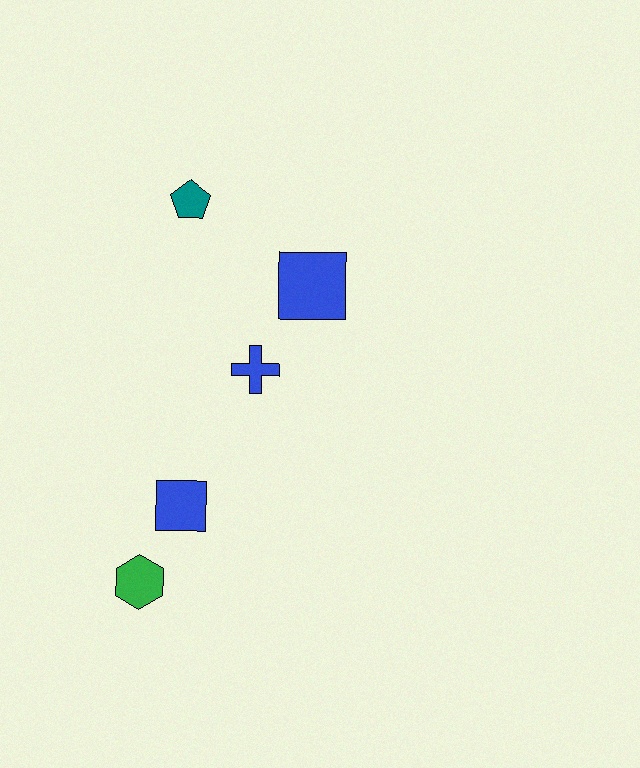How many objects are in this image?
There are 5 objects.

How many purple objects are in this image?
There are no purple objects.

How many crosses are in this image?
There is 1 cross.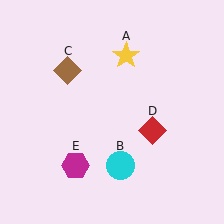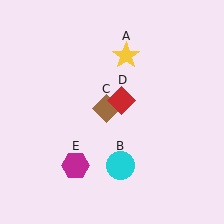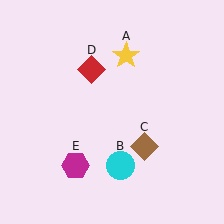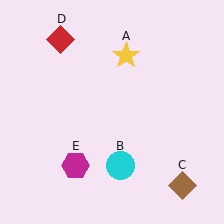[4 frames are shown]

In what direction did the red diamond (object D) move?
The red diamond (object D) moved up and to the left.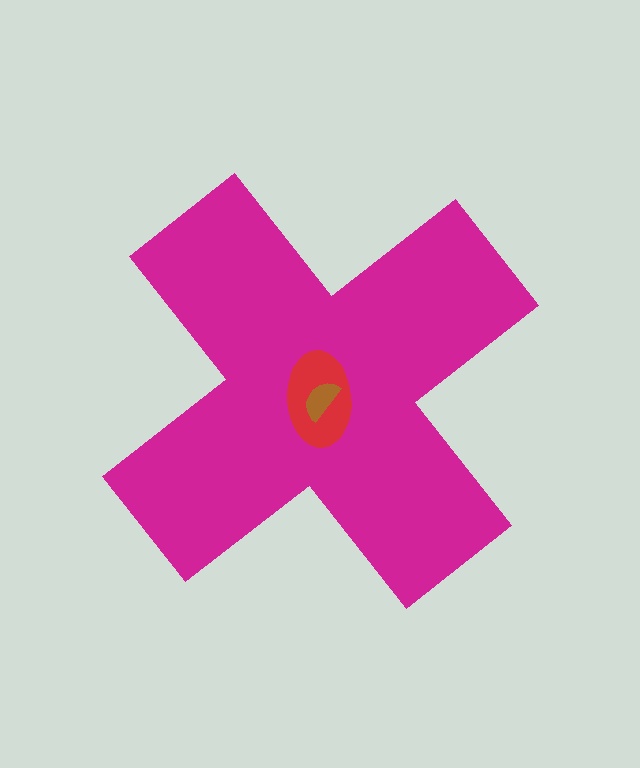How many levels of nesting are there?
3.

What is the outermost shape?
The magenta cross.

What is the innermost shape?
The brown semicircle.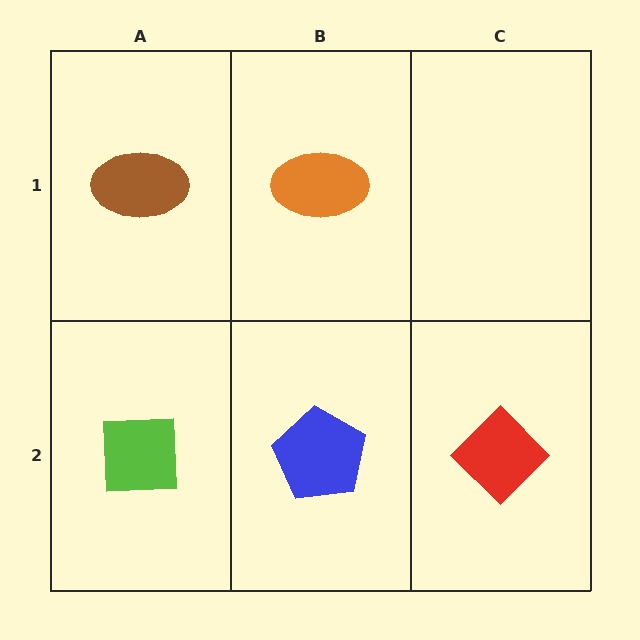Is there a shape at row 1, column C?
No, that cell is empty.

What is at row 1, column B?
An orange ellipse.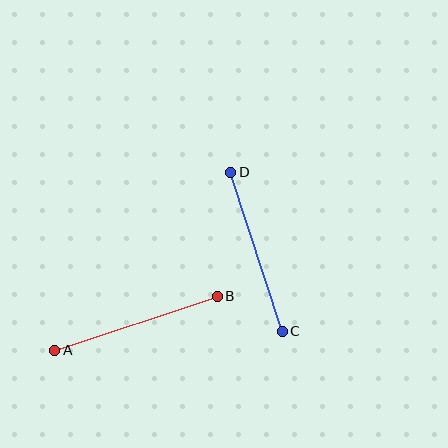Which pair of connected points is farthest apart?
Points A and B are farthest apart.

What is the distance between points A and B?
The distance is approximately 171 pixels.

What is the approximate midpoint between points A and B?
The midpoint is at approximately (136, 323) pixels.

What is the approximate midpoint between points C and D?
The midpoint is at approximately (256, 252) pixels.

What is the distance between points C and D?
The distance is approximately 167 pixels.